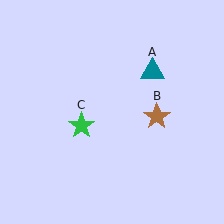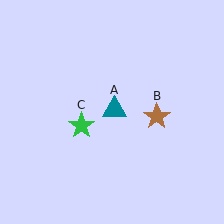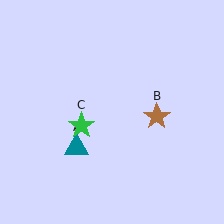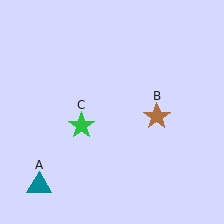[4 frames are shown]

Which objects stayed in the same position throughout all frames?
Brown star (object B) and green star (object C) remained stationary.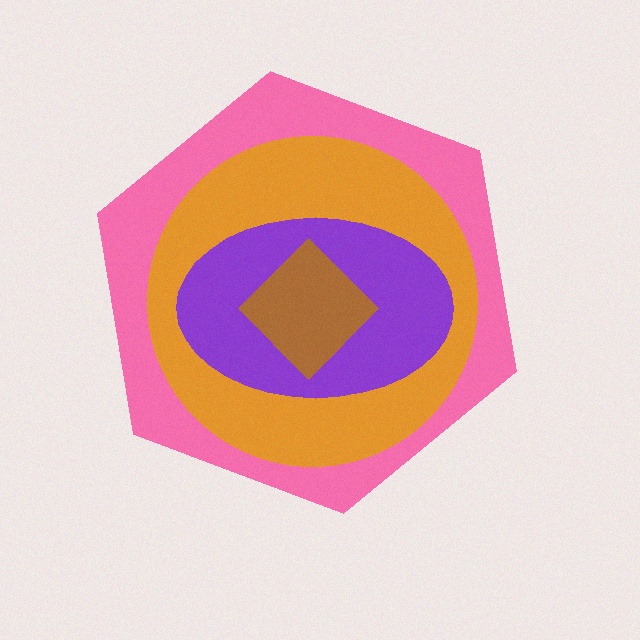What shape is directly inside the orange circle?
The purple ellipse.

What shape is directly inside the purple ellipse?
The brown diamond.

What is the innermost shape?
The brown diamond.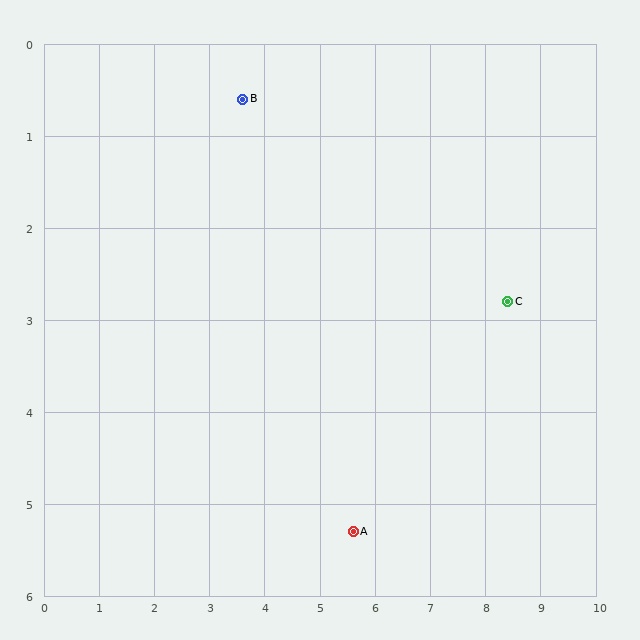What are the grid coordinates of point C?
Point C is at approximately (8.4, 2.8).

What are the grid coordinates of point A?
Point A is at approximately (5.6, 5.3).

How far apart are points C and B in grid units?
Points C and B are about 5.3 grid units apart.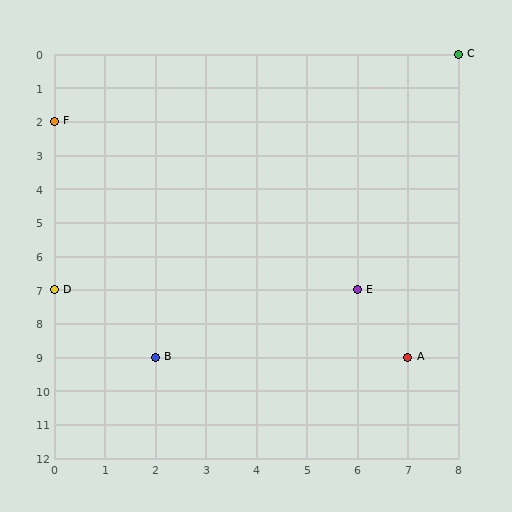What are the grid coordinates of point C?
Point C is at grid coordinates (8, 0).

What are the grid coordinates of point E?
Point E is at grid coordinates (6, 7).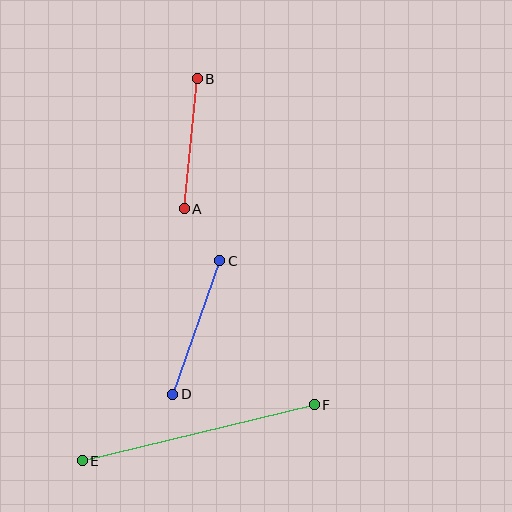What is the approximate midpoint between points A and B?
The midpoint is at approximately (191, 144) pixels.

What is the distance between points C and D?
The distance is approximately 142 pixels.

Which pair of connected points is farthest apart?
Points E and F are farthest apart.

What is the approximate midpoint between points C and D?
The midpoint is at approximately (196, 328) pixels.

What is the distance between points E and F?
The distance is approximately 239 pixels.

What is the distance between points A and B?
The distance is approximately 130 pixels.